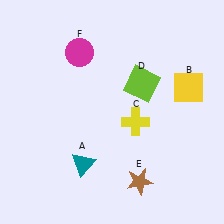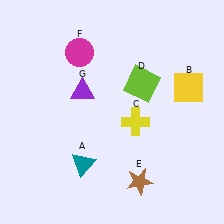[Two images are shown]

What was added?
A purple triangle (G) was added in Image 2.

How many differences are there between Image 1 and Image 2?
There is 1 difference between the two images.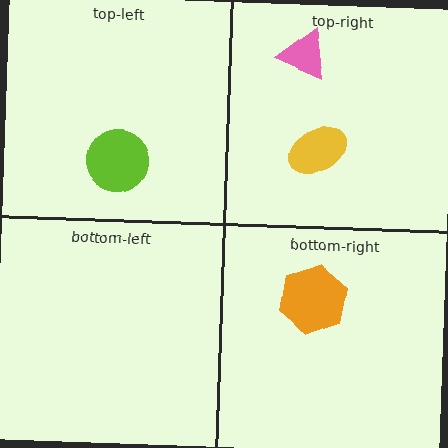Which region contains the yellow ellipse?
The top-right region.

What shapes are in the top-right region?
The yellow ellipse, the pink triangle.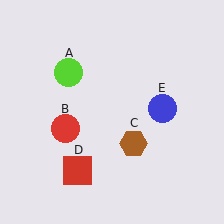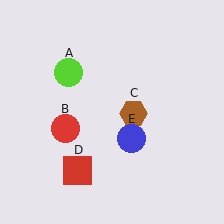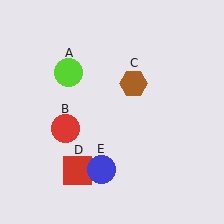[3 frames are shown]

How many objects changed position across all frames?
2 objects changed position: brown hexagon (object C), blue circle (object E).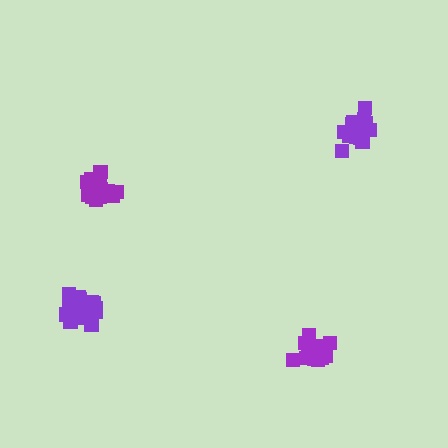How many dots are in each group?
Group 1: 19 dots, Group 2: 20 dots, Group 3: 18 dots, Group 4: 16 dots (73 total).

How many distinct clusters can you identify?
There are 4 distinct clusters.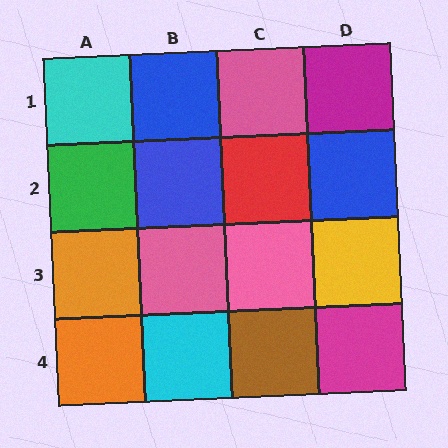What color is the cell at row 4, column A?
Orange.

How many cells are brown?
1 cell is brown.